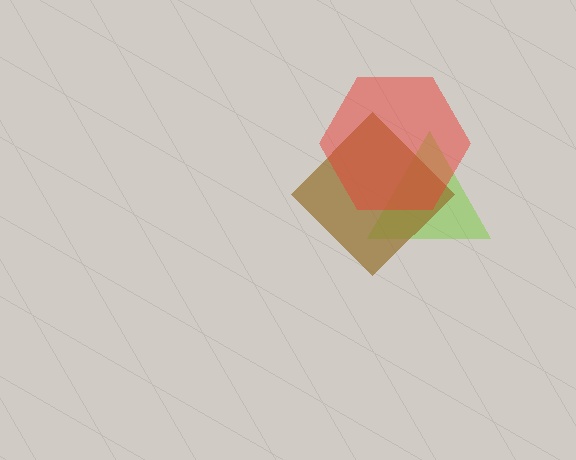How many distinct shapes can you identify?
There are 3 distinct shapes: a lime triangle, a brown diamond, a red hexagon.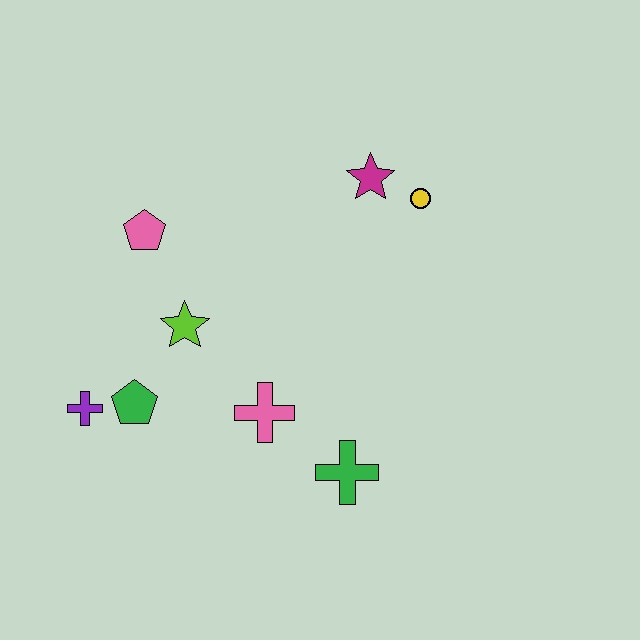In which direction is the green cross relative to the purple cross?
The green cross is to the right of the purple cross.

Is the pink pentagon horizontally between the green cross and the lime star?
No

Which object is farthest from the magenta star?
The purple cross is farthest from the magenta star.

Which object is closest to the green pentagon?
The purple cross is closest to the green pentagon.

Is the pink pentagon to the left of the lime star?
Yes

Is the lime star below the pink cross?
No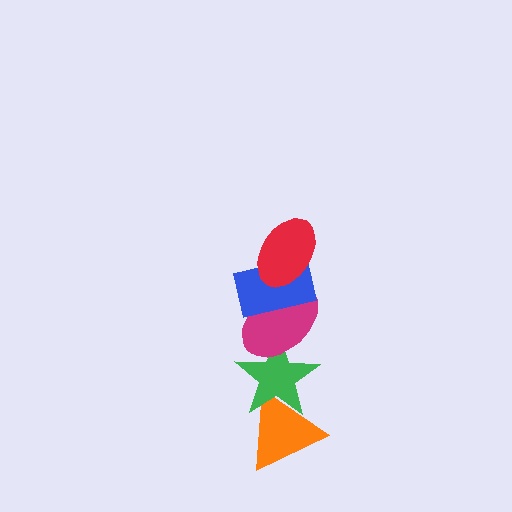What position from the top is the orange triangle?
The orange triangle is 5th from the top.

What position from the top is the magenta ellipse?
The magenta ellipse is 3rd from the top.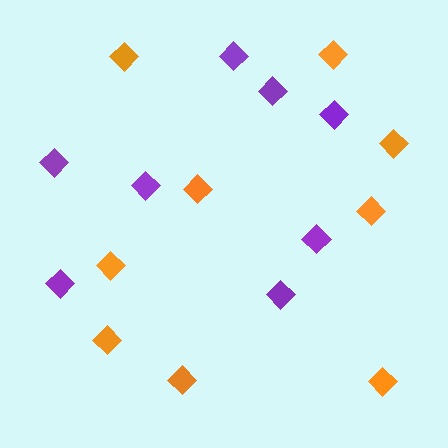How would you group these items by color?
There are 2 groups: one group of purple diamonds (8) and one group of orange diamonds (9).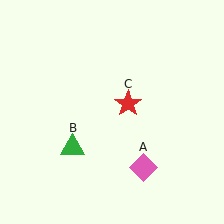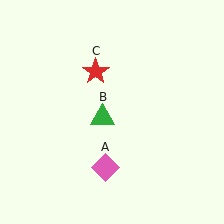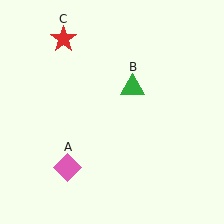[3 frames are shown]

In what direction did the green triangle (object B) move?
The green triangle (object B) moved up and to the right.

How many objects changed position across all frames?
3 objects changed position: pink diamond (object A), green triangle (object B), red star (object C).